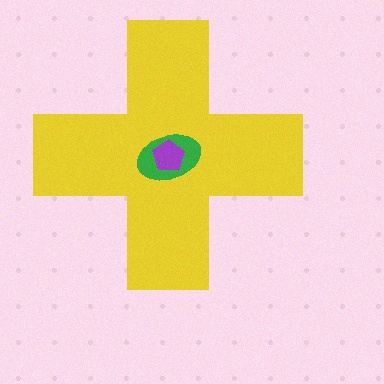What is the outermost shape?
The yellow cross.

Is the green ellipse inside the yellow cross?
Yes.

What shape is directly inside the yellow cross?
The green ellipse.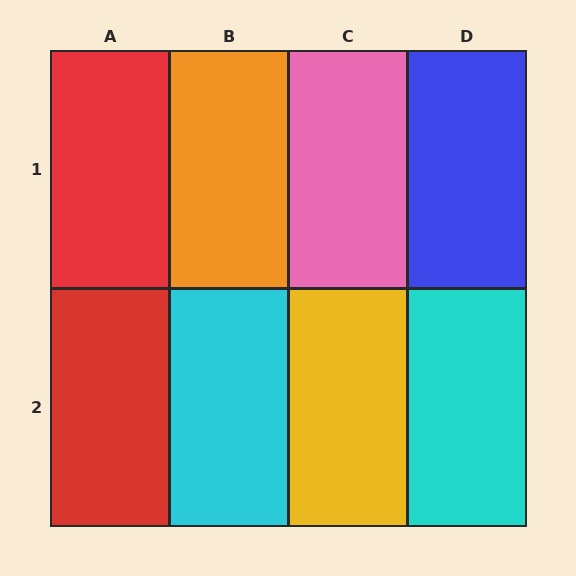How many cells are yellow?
1 cell is yellow.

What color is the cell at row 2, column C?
Yellow.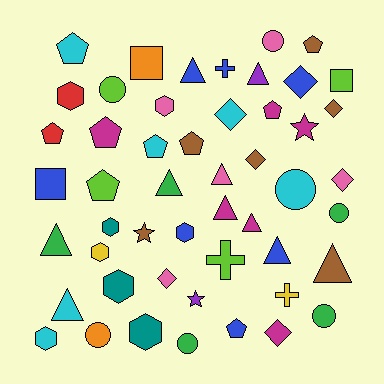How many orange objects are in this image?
There are 2 orange objects.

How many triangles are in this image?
There are 10 triangles.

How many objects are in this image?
There are 50 objects.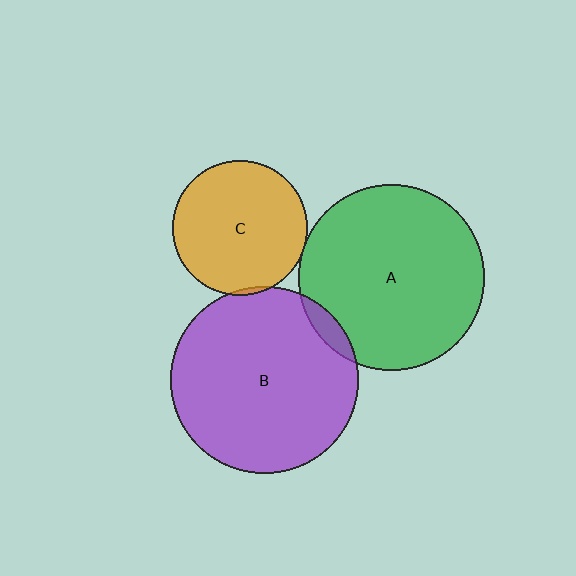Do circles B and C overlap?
Yes.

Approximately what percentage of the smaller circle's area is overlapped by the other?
Approximately 5%.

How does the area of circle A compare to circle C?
Approximately 1.9 times.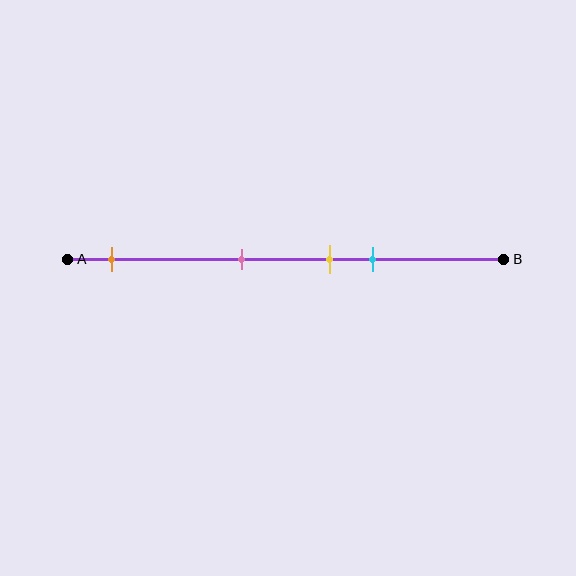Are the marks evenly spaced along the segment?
No, the marks are not evenly spaced.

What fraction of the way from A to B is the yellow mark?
The yellow mark is approximately 60% (0.6) of the way from A to B.